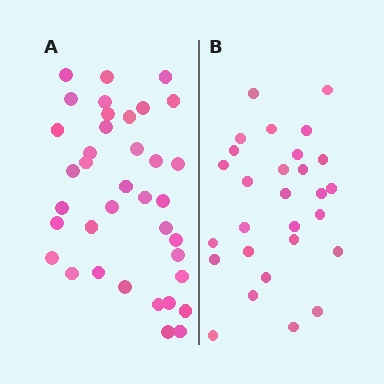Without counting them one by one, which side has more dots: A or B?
Region A (the left region) has more dots.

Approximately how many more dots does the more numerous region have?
Region A has roughly 8 or so more dots than region B.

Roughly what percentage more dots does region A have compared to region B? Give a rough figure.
About 30% more.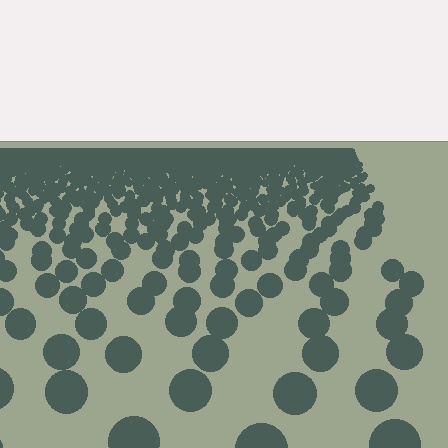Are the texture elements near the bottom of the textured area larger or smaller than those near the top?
Larger. Near the bottom, elements are closer to the viewer and appear at a bigger on-screen size.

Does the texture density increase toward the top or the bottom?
Density increases toward the top.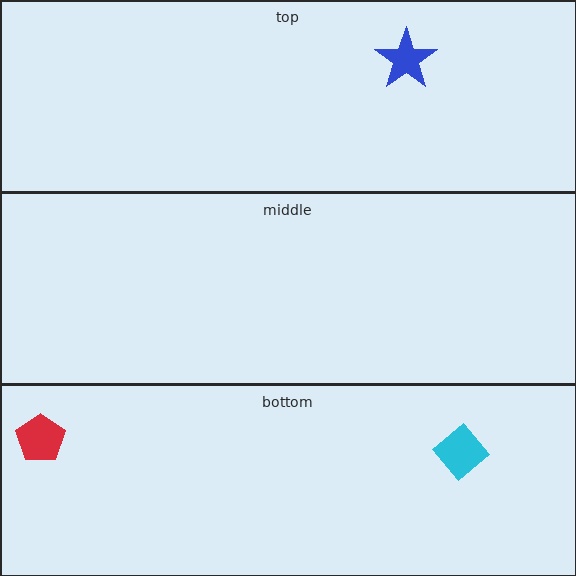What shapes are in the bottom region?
The cyan diamond, the red pentagon.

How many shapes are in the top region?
1.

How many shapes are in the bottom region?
2.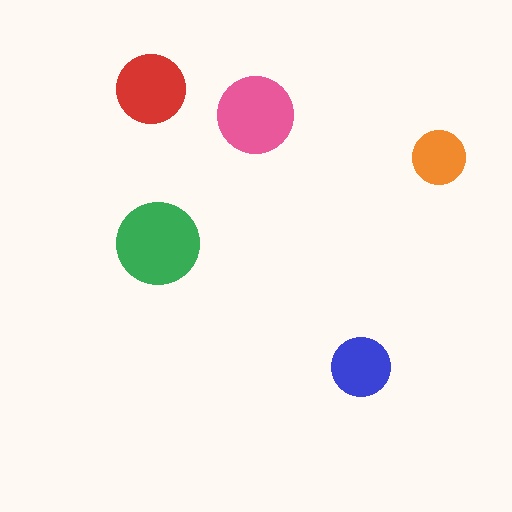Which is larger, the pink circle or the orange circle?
The pink one.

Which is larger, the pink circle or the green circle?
The green one.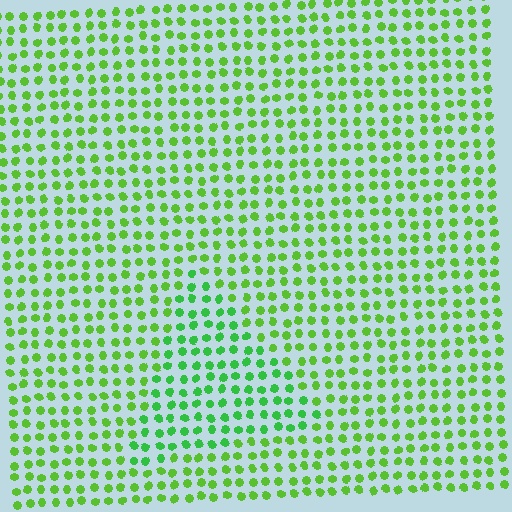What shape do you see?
I see a triangle.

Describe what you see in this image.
The image is filled with small lime elements in a uniform arrangement. A triangle-shaped region is visible where the elements are tinted to a slightly different hue, forming a subtle color boundary.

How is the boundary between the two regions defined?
The boundary is defined purely by a slight shift in hue (about 23 degrees). Spacing, size, and orientation are identical on both sides.